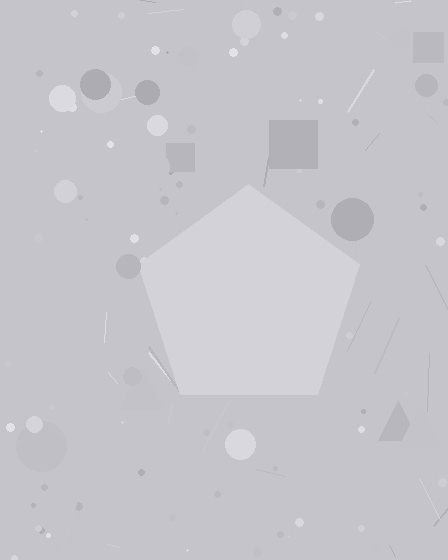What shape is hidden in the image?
A pentagon is hidden in the image.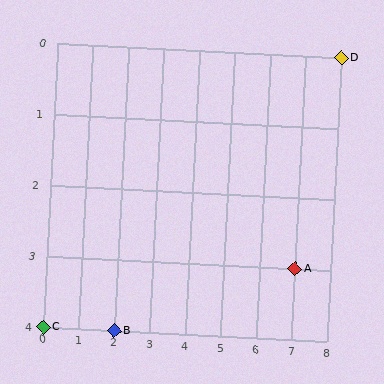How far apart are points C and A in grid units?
Points C and A are 7 columns and 1 row apart (about 7.1 grid units diagonally).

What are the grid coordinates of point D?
Point D is at grid coordinates (8, 0).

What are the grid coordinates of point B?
Point B is at grid coordinates (2, 4).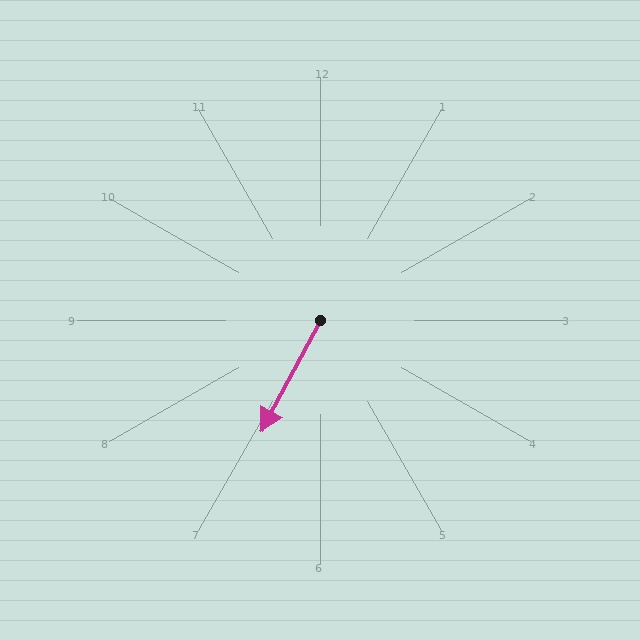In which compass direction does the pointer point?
Southwest.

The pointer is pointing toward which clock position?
Roughly 7 o'clock.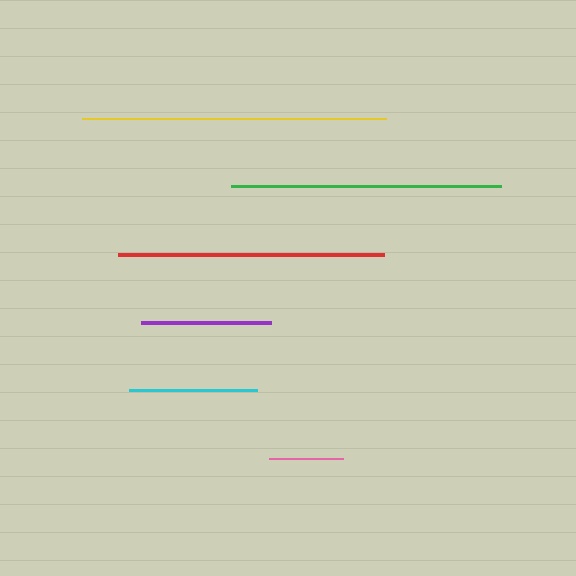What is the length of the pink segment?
The pink segment is approximately 74 pixels long.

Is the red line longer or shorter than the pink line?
The red line is longer than the pink line.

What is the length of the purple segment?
The purple segment is approximately 130 pixels long.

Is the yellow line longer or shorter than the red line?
The yellow line is longer than the red line.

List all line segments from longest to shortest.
From longest to shortest: yellow, green, red, purple, cyan, pink.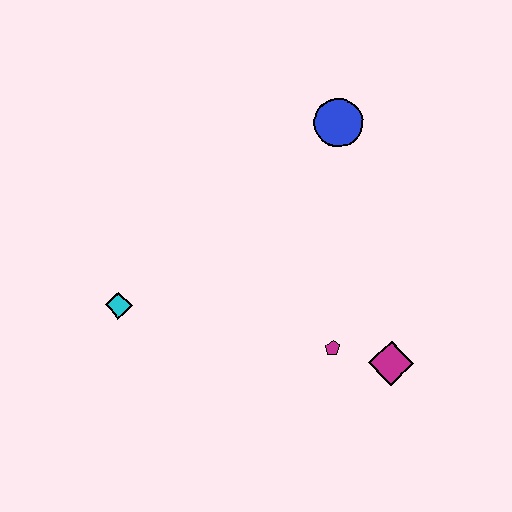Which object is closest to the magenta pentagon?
The magenta diamond is closest to the magenta pentagon.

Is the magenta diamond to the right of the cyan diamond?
Yes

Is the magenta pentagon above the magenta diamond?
Yes